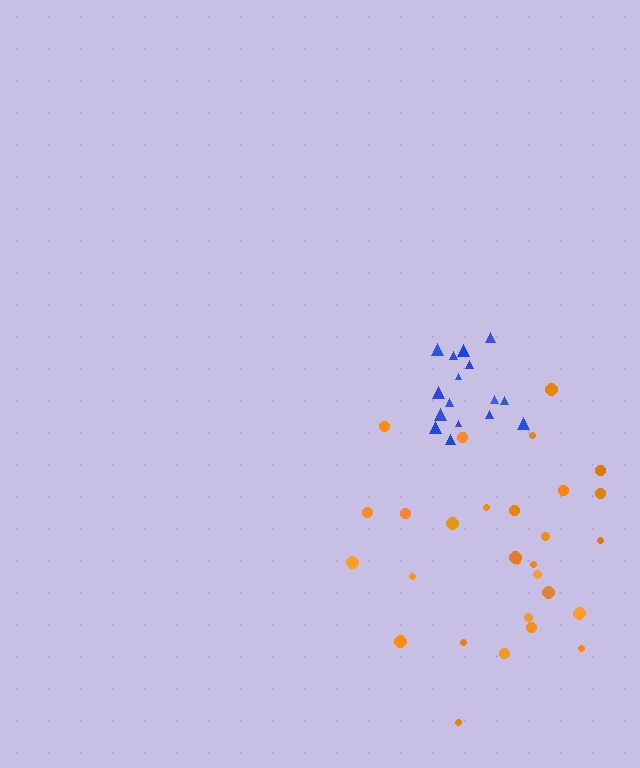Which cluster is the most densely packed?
Blue.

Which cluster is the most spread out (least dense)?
Orange.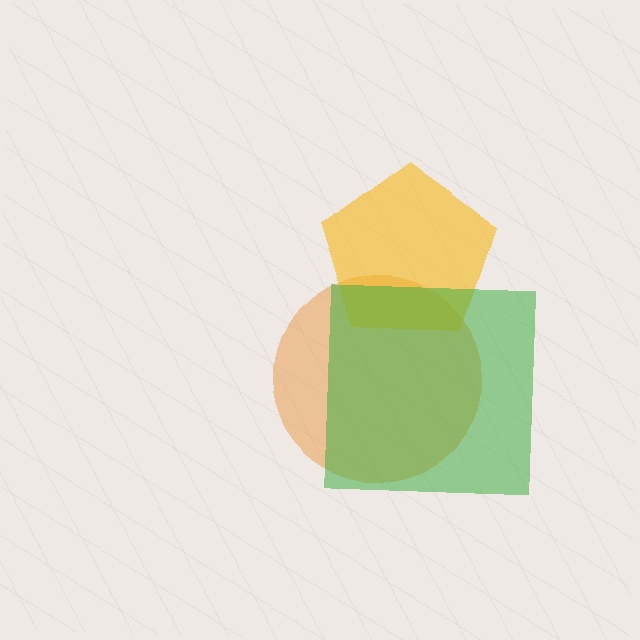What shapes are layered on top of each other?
The layered shapes are: an orange circle, a yellow pentagon, a green square.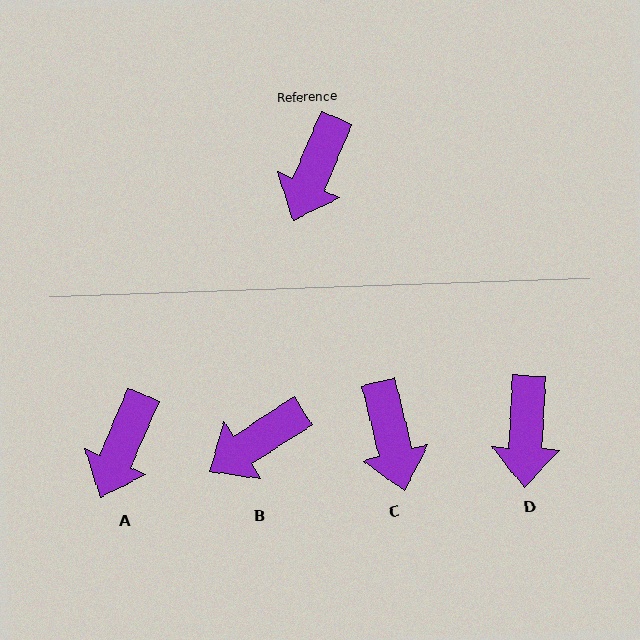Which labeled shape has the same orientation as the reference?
A.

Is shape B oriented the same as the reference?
No, it is off by about 34 degrees.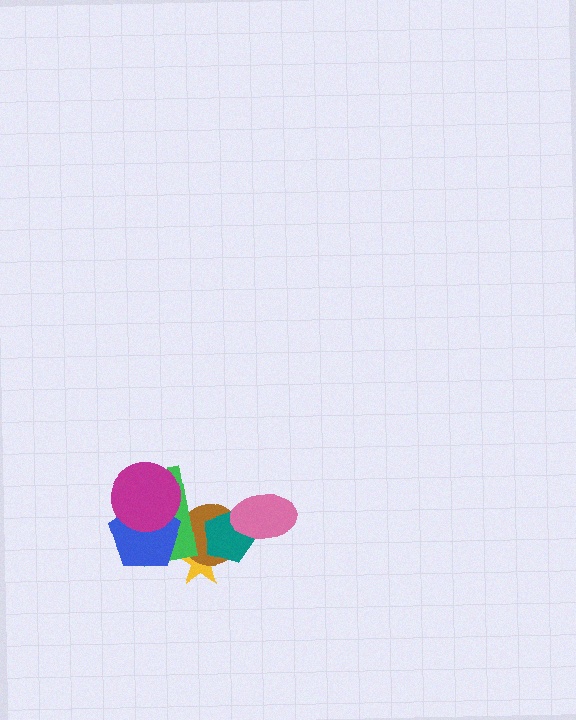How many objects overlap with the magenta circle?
2 objects overlap with the magenta circle.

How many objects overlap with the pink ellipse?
2 objects overlap with the pink ellipse.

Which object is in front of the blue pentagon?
The magenta circle is in front of the blue pentagon.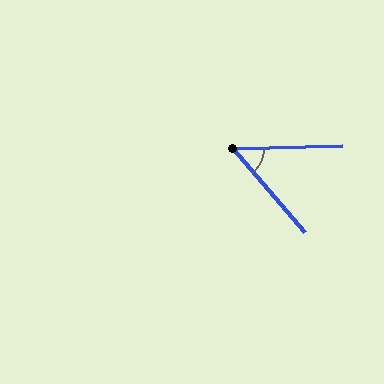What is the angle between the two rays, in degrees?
Approximately 51 degrees.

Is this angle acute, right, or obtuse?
It is acute.